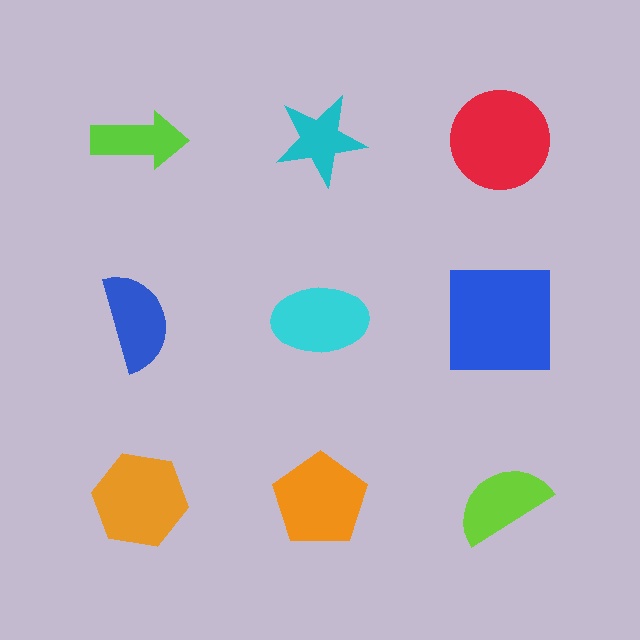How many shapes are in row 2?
3 shapes.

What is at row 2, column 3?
A blue square.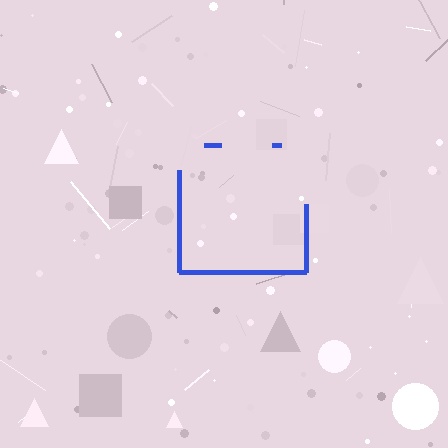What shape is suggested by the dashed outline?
The dashed outline suggests a square.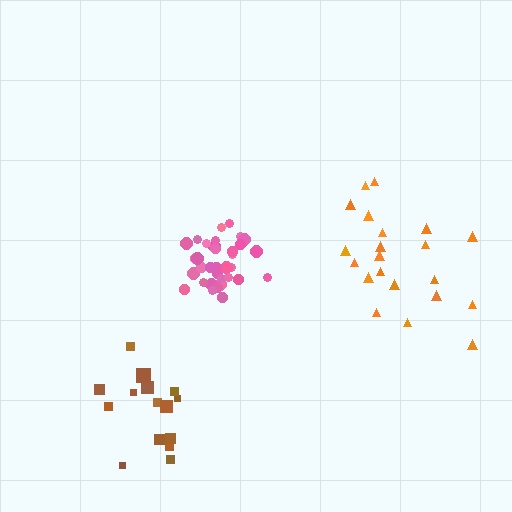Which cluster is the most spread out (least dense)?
Orange.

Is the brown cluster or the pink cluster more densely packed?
Pink.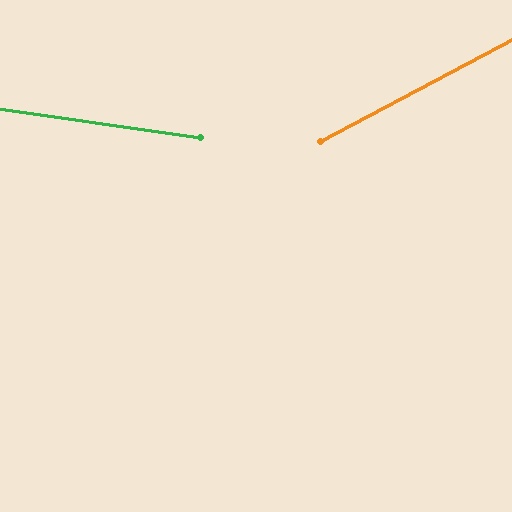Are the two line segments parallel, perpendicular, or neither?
Neither parallel nor perpendicular — they differ by about 36°.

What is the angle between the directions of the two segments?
Approximately 36 degrees.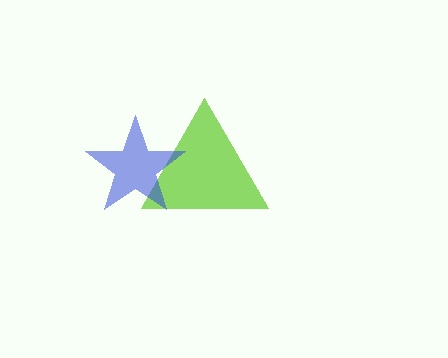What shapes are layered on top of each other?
The layered shapes are: a lime triangle, a blue star.